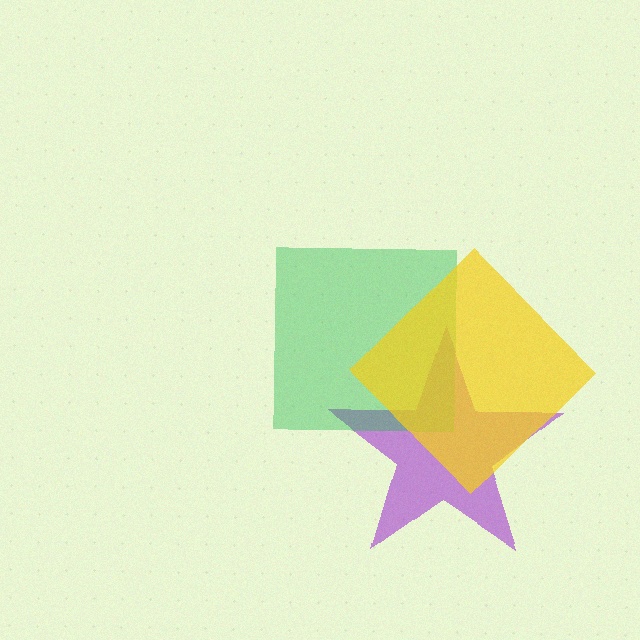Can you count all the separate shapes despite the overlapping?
Yes, there are 3 separate shapes.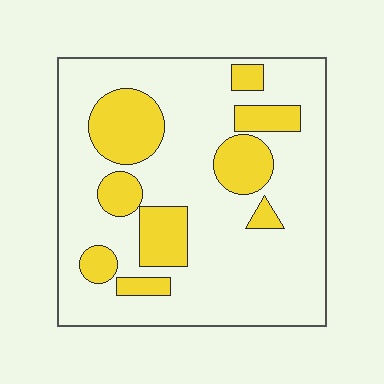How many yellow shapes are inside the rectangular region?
9.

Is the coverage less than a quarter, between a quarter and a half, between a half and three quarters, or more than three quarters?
Less than a quarter.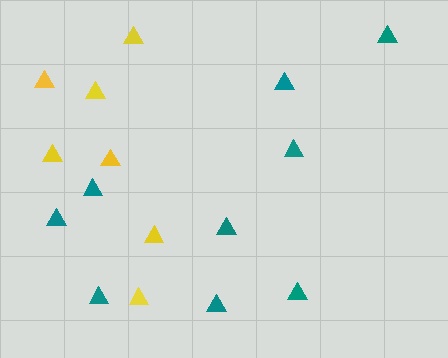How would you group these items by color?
There are 2 groups: one group of yellow triangles (7) and one group of teal triangles (9).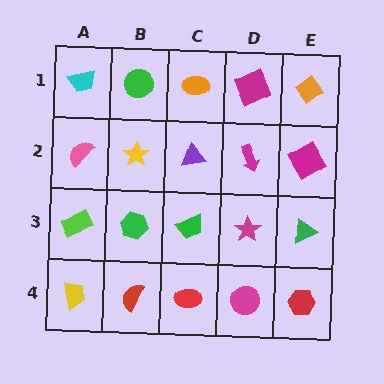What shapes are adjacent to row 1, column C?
A purple triangle (row 2, column C), a green circle (row 1, column B), a magenta square (row 1, column D).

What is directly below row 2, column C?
A green trapezoid.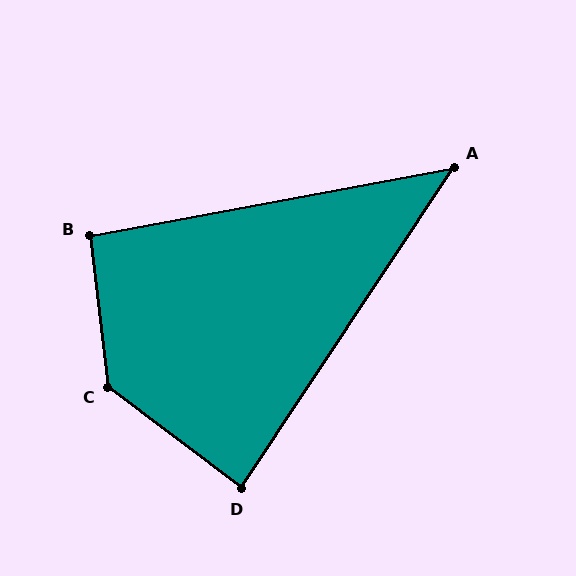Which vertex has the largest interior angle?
C, at approximately 134 degrees.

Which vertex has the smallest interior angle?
A, at approximately 46 degrees.